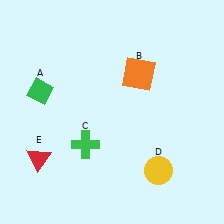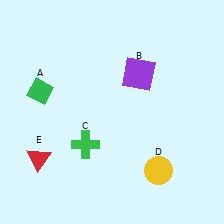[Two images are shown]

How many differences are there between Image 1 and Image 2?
There is 1 difference between the two images.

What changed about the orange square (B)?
In Image 1, B is orange. In Image 2, it changed to purple.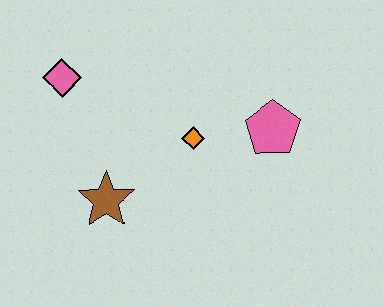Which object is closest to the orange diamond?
The pink pentagon is closest to the orange diamond.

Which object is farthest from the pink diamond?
The pink pentagon is farthest from the pink diamond.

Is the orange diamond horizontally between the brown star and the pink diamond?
No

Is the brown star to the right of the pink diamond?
Yes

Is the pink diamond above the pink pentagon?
Yes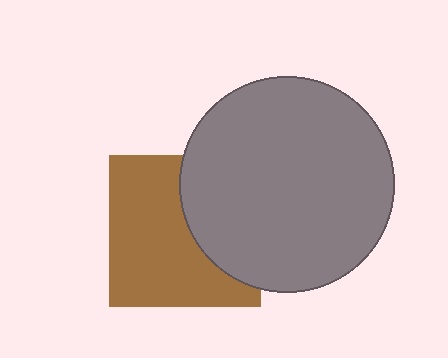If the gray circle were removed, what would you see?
You would see the complete brown square.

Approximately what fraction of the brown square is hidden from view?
Roughly 38% of the brown square is hidden behind the gray circle.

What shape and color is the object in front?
The object in front is a gray circle.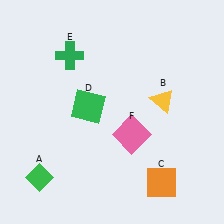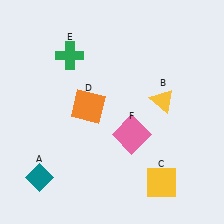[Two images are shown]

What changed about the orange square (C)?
In Image 1, C is orange. In Image 2, it changed to yellow.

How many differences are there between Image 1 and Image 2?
There are 3 differences between the two images.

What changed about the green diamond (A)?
In Image 1, A is green. In Image 2, it changed to teal.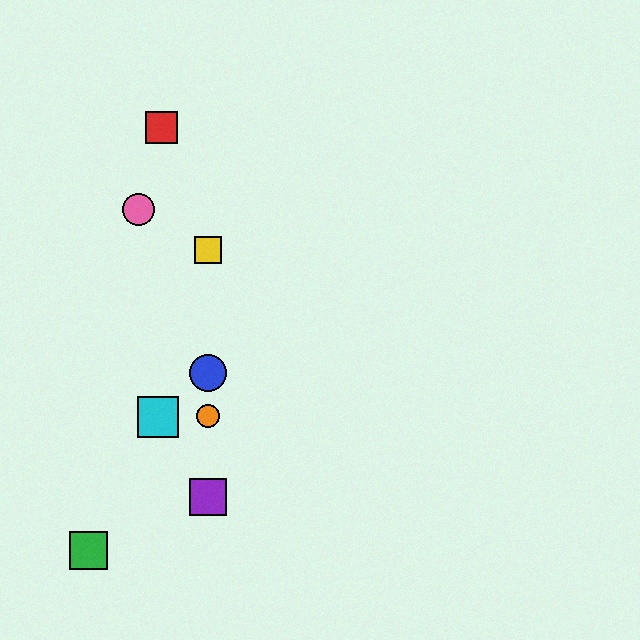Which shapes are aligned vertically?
The blue circle, the yellow square, the purple square, the orange circle are aligned vertically.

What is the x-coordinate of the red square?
The red square is at x≈162.